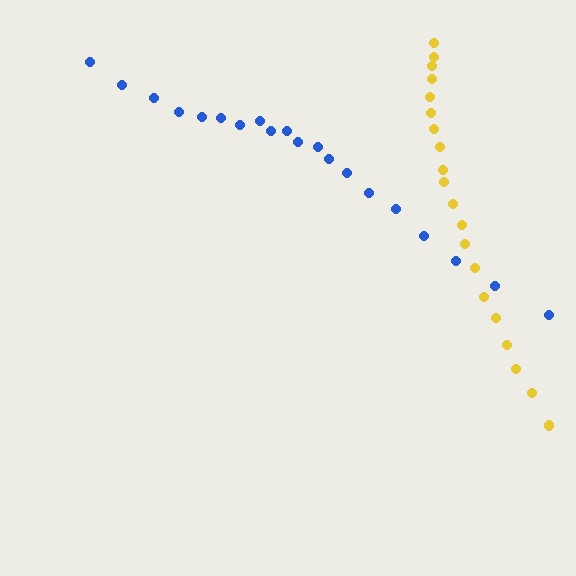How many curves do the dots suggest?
There are 2 distinct paths.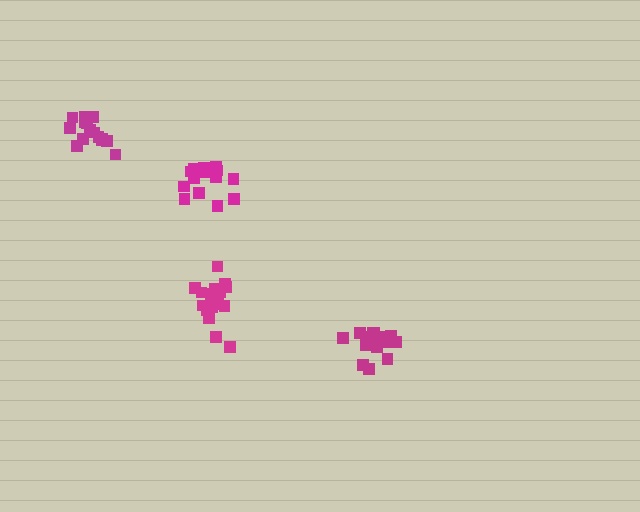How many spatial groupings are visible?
There are 4 spatial groupings.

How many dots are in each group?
Group 1: 16 dots, Group 2: 15 dots, Group 3: 21 dots, Group 4: 16 dots (68 total).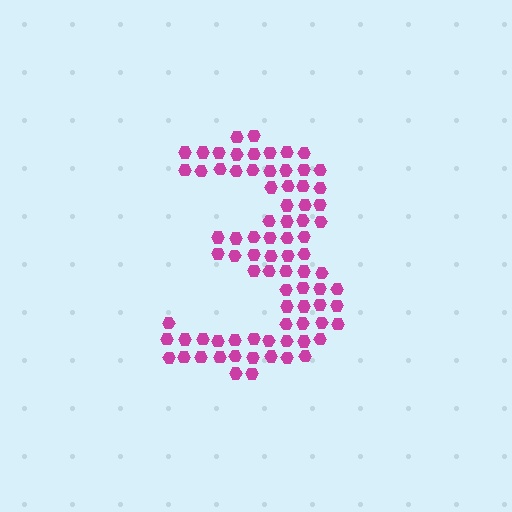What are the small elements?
The small elements are hexagons.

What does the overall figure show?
The overall figure shows the digit 3.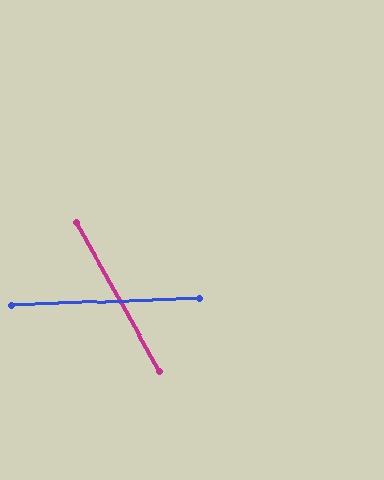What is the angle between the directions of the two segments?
Approximately 63 degrees.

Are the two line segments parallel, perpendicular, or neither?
Neither parallel nor perpendicular — they differ by about 63°.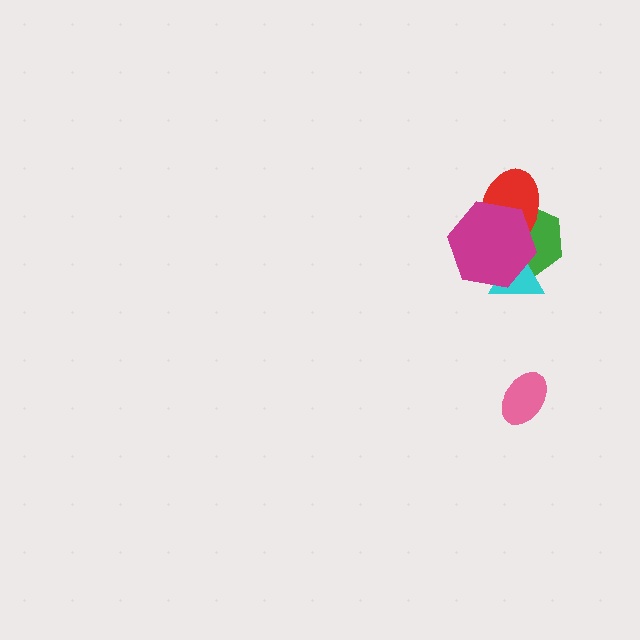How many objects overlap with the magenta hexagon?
3 objects overlap with the magenta hexagon.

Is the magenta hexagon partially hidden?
No, no other shape covers it.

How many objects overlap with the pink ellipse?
0 objects overlap with the pink ellipse.